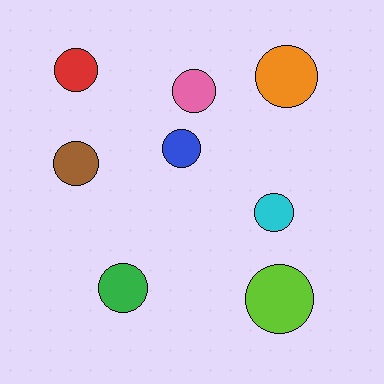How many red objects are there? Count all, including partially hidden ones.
There is 1 red object.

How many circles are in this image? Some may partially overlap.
There are 8 circles.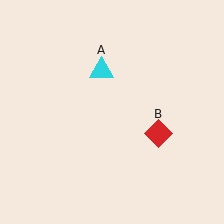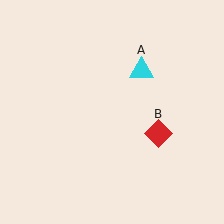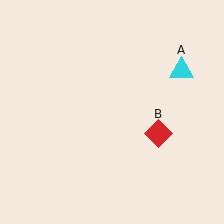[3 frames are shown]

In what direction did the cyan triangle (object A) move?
The cyan triangle (object A) moved right.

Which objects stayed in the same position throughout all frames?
Red diamond (object B) remained stationary.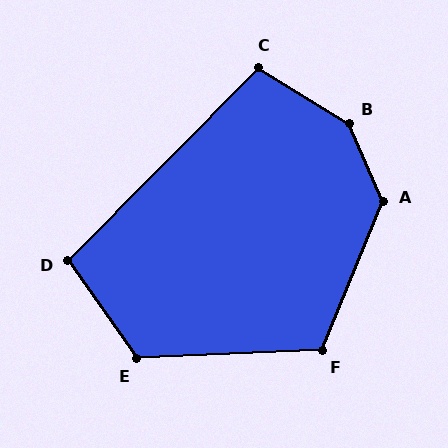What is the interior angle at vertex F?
Approximately 115 degrees (obtuse).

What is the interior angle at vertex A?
Approximately 135 degrees (obtuse).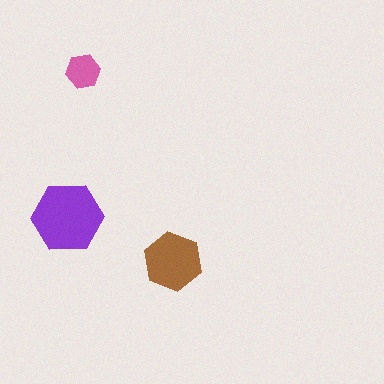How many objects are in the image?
There are 3 objects in the image.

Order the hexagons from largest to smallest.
the purple one, the brown one, the pink one.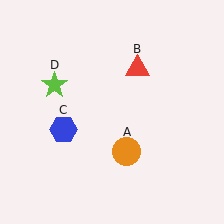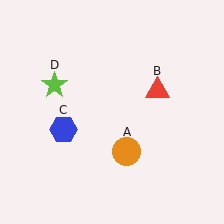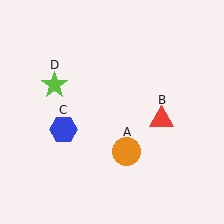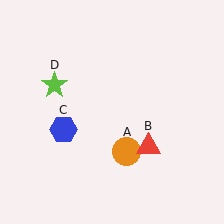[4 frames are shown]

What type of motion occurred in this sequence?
The red triangle (object B) rotated clockwise around the center of the scene.